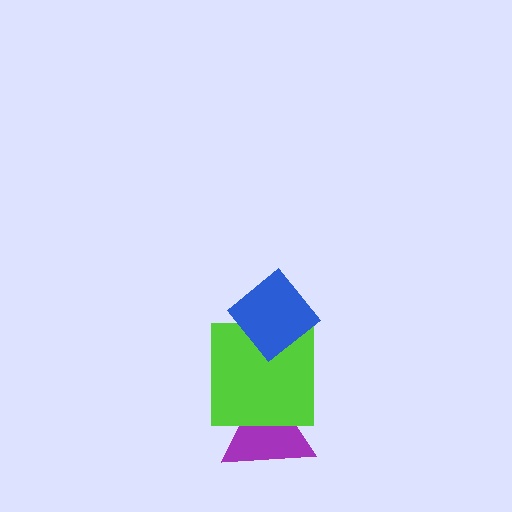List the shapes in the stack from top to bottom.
From top to bottom: the blue diamond, the lime square, the purple triangle.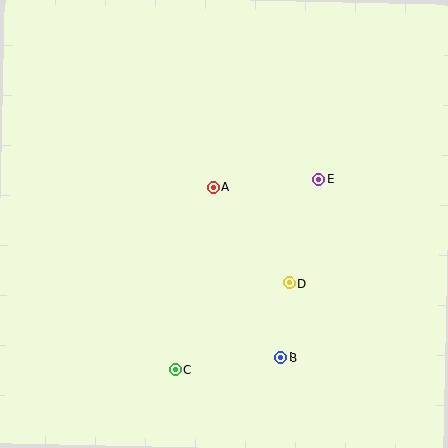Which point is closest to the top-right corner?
Point E is closest to the top-right corner.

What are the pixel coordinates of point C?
Point C is at (175, 370).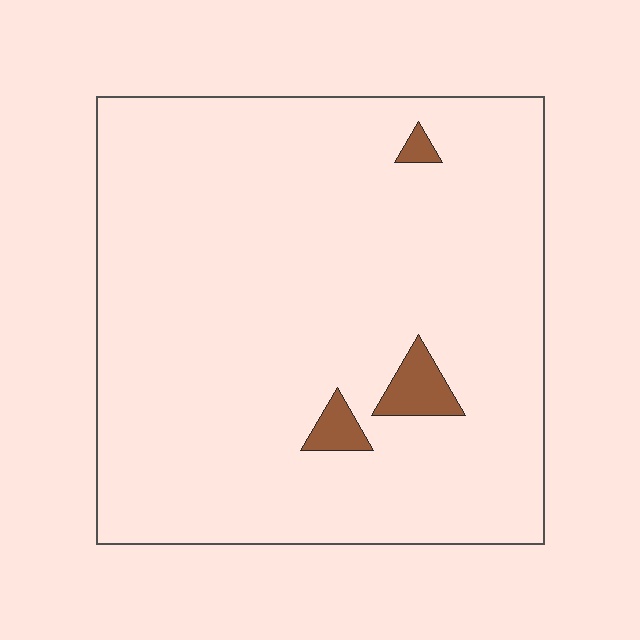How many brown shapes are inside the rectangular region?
3.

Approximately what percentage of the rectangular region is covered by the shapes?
Approximately 5%.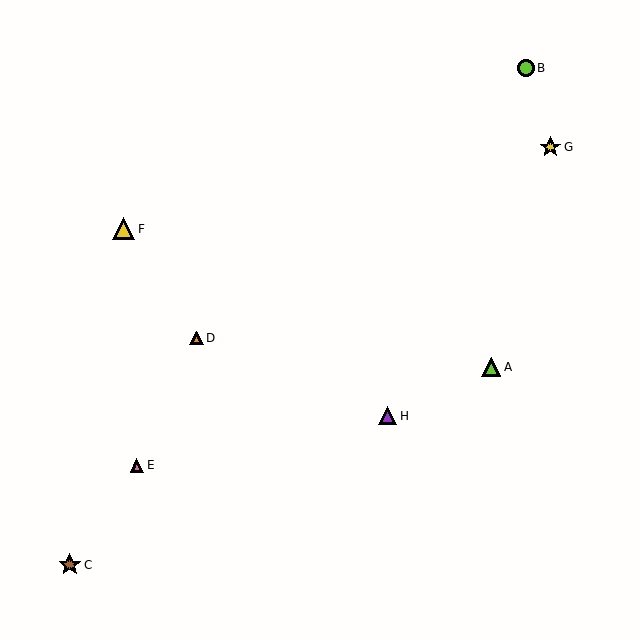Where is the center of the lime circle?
The center of the lime circle is at (526, 68).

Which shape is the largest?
The brown star (labeled C) is the largest.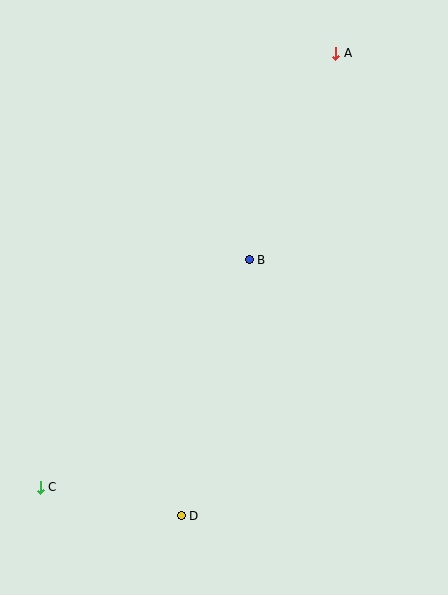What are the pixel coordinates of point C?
Point C is at (40, 487).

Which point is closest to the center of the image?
Point B at (249, 260) is closest to the center.